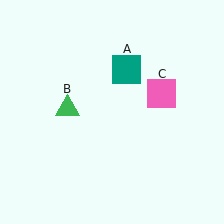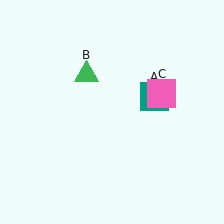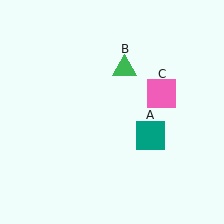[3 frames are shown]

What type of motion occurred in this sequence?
The teal square (object A), green triangle (object B) rotated clockwise around the center of the scene.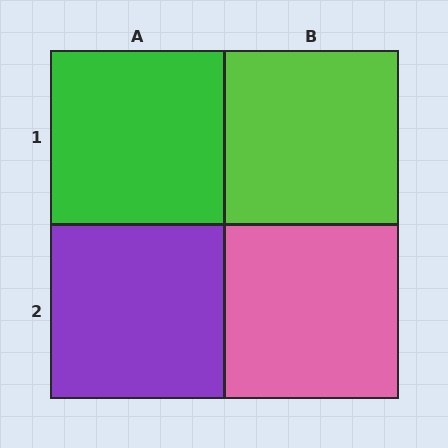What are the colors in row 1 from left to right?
Green, lime.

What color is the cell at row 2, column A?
Purple.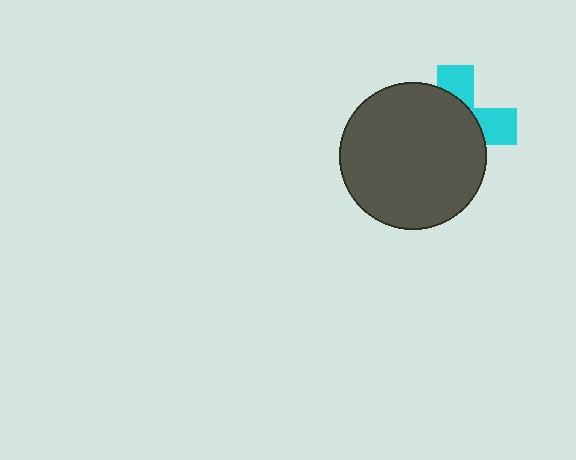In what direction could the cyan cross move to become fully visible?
The cyan cross could move toward the upper-right. That would shift it out from behind the dark gray circle entirely.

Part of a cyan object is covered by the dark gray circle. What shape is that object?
It is a cross.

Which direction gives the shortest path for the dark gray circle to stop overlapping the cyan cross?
Moving toward the lower-left gives the shortest separation.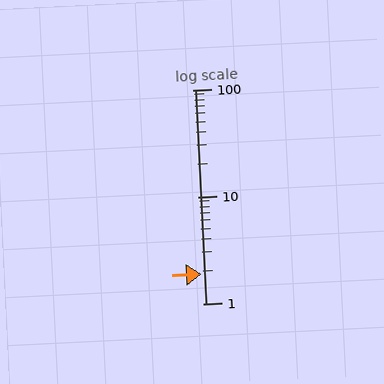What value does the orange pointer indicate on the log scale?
The pointer indicates approximately 1.9.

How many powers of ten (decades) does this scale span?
The scale spans 2 decades, from 1 to 100.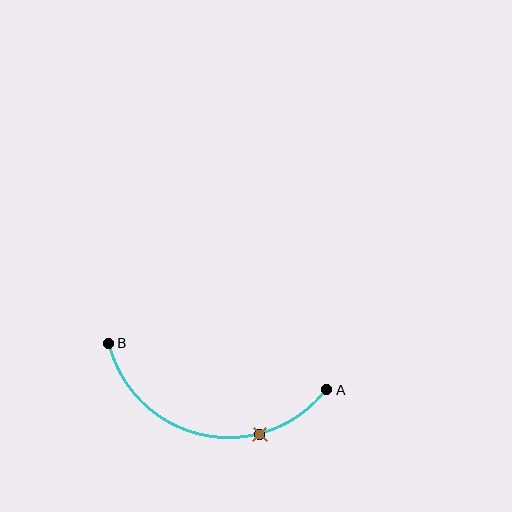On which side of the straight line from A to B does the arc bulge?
The arc bulges below the straight line connecting A and B.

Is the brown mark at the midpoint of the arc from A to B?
No. The brown mark lies on the arc but is closer to endpoint A. The arc midpoint would be at the point on the curve equidistant along the arc from both A and B.